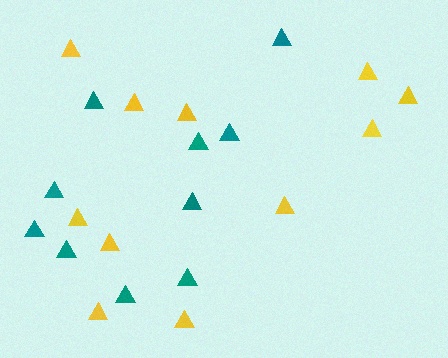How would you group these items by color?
There are 2 groups: one group of yellow triangles (11) and one group of teal triangles (10).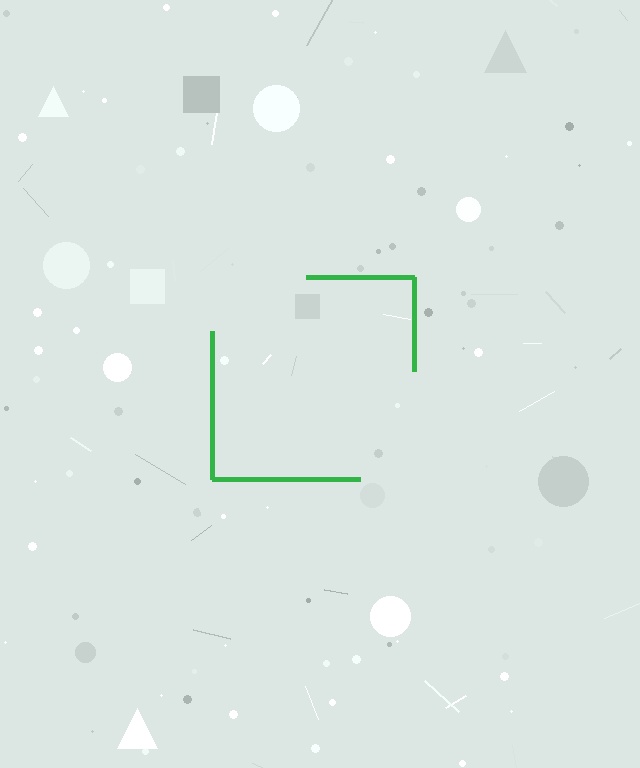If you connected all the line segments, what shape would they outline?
They would outline a square.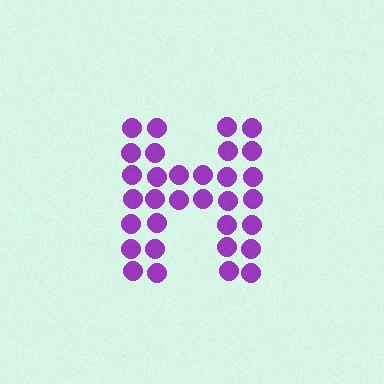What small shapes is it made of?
It is made of small circles.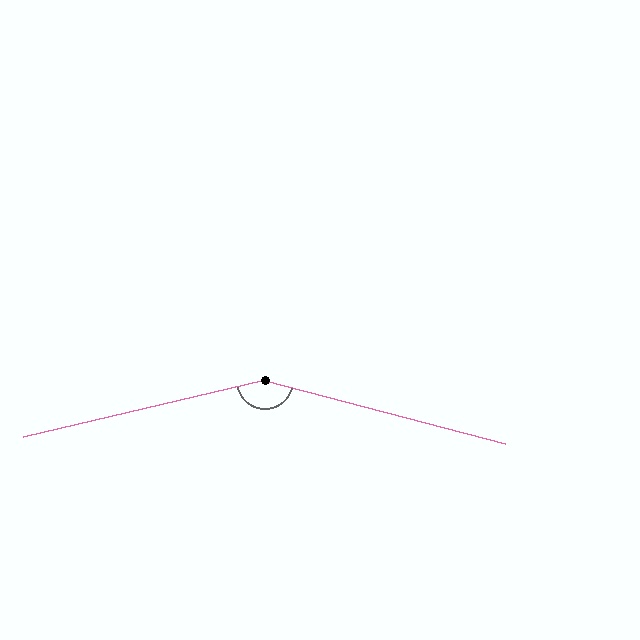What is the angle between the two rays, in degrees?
Approximately 152 degrees.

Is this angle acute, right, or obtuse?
It is obtuse.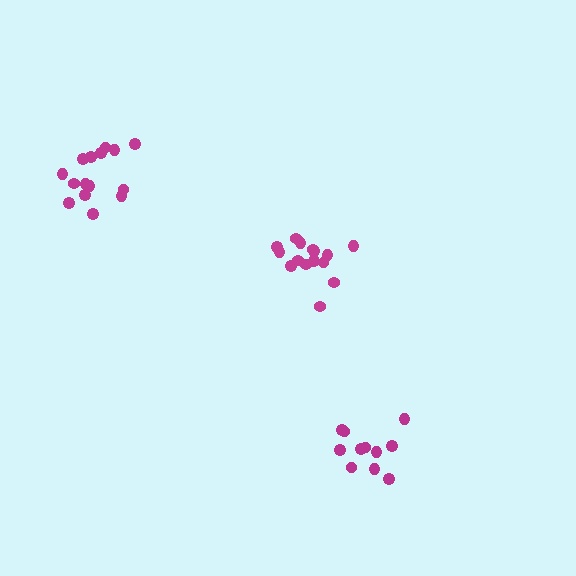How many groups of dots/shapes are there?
There are 3 groups.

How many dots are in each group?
Group 1: 11 dots, Group 2: 15 dots, Group 3: 15 dots (41 total).